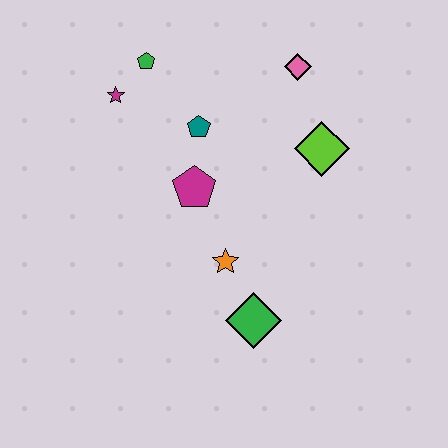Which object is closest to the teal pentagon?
The magenta pentagon is closest to the teal pentagon.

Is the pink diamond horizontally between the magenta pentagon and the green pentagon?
No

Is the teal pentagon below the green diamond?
No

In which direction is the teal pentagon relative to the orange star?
The teal pentagon is above the orange star.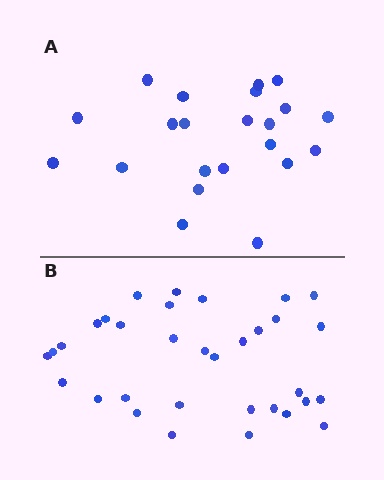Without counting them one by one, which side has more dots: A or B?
Region B (the bottom region) has more dots.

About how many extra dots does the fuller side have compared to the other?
Region B has roughly 12 or so more dots than region A.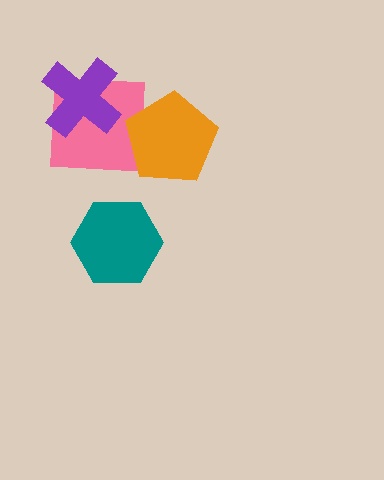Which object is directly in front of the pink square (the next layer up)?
The orange pentagon is directly in front of the pink square.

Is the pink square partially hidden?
Yes, it is partially covered by another shape.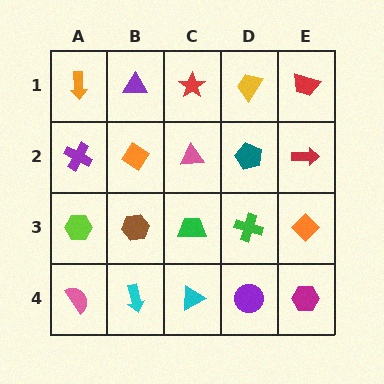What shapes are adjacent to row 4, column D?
A green cross (row 3, column D), a cyan triangle (row 4, column C), a magenta hexagon (row 4, column E).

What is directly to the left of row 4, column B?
A pink semicircle.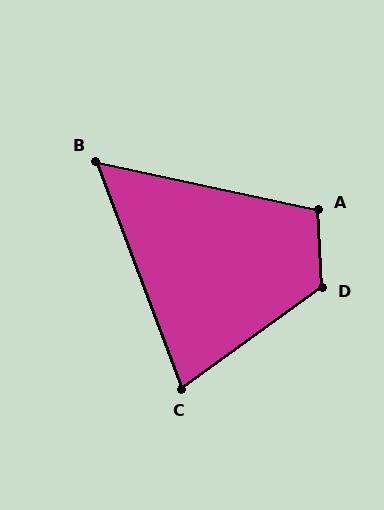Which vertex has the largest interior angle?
D, at approximately 123 degrees.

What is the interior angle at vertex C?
Approximately 75 degrees (acute).